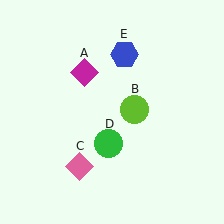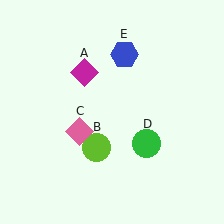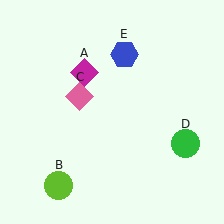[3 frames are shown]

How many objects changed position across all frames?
3 objects changed position: lime circle (object B), pink diamond (object C), green circle (object D).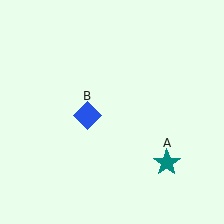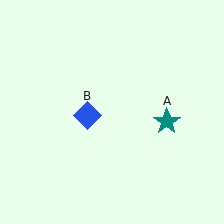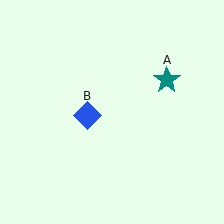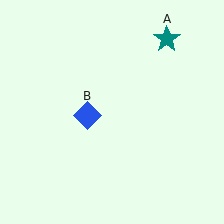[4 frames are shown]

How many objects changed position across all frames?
1 object changed position: teal star (object A).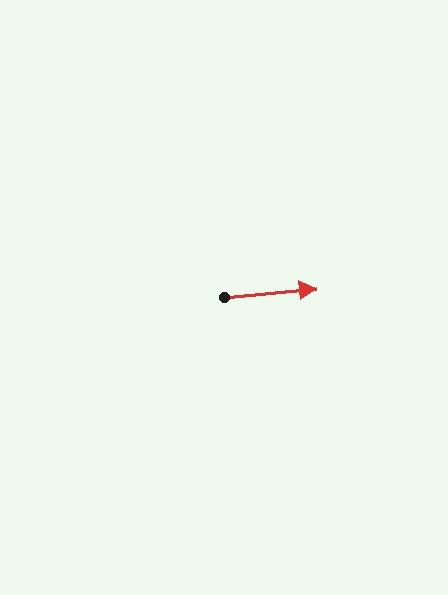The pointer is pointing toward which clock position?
Roughly 3 o'clock.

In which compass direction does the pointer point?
East.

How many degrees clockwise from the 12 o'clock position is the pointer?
Approximately 84 degrees.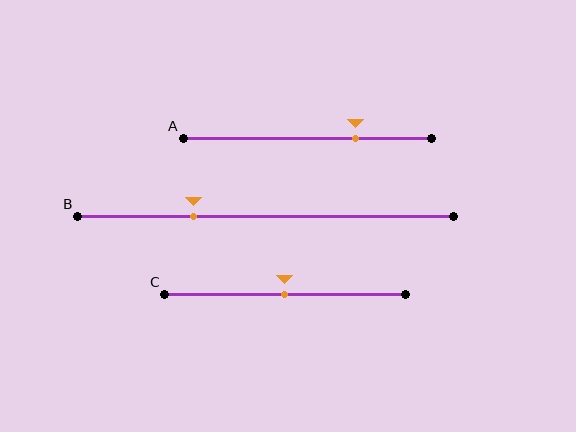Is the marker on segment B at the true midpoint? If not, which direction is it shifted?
No, the marker on segment B is shifted to the left by about 19% of the segment length.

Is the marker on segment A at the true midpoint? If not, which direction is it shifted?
No, the marker on segment A is shifted to the right by about 19% of the segment length.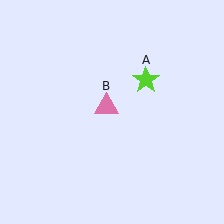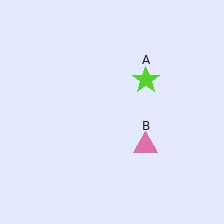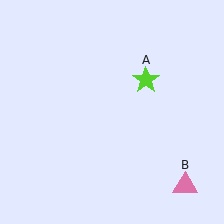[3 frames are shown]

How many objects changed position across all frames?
1 object changed position: pink triangle (object B).